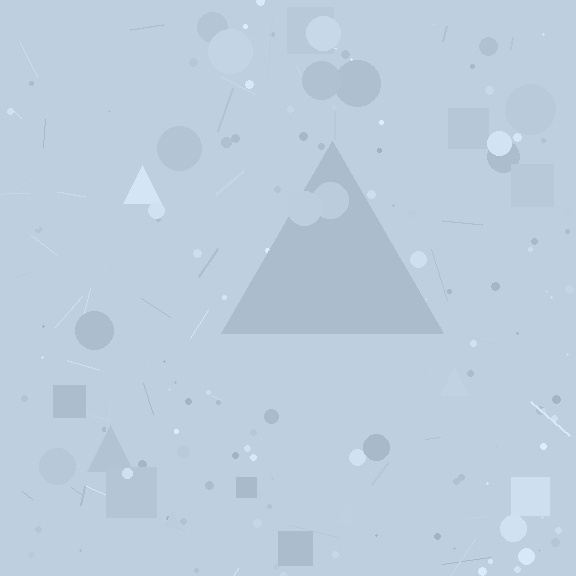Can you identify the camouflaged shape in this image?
The camouflaged shape is a triangle.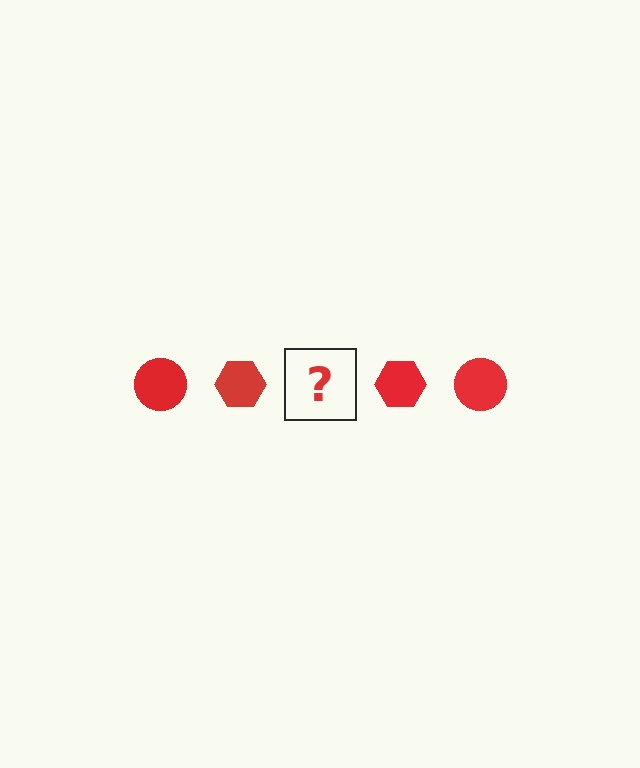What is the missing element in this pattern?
The missing element is a red circle.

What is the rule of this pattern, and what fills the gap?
The rule is that the pattern cycles through circle, hexagon shapes in red. The gap should be filled with a red circle.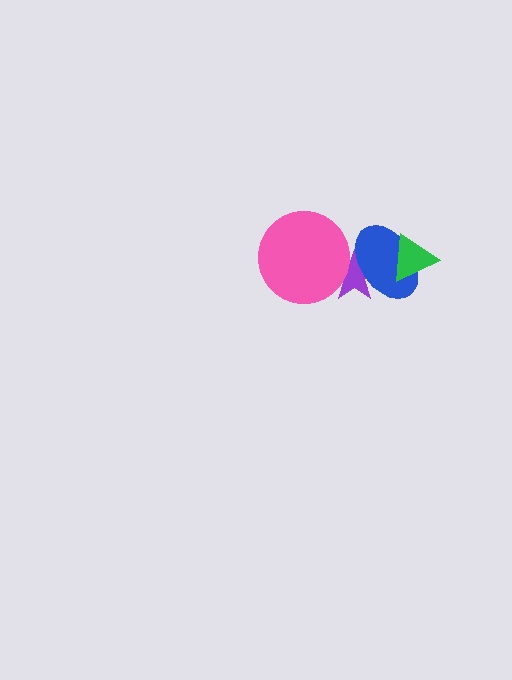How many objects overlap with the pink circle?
1 object overlaps with the pink circle.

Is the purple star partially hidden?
Yes, it is partially covered by another shape.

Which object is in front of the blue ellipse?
The green triangle is in front of the blue ellipse.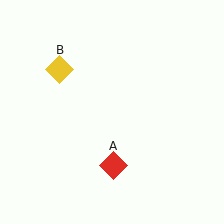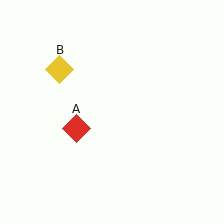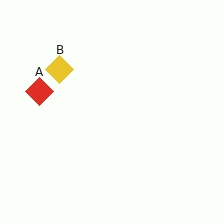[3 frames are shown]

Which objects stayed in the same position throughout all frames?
Yellow diamond (object B) remained stationary.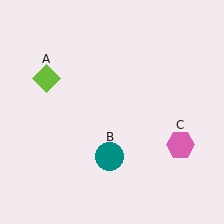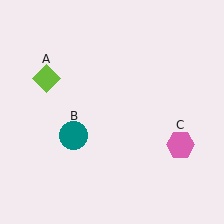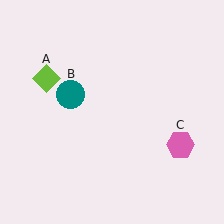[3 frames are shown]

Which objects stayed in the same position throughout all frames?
Lime diamond (object A) and pink hexagon (object C) remained stationary.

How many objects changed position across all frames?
1 object changed position: teal circle (object B).